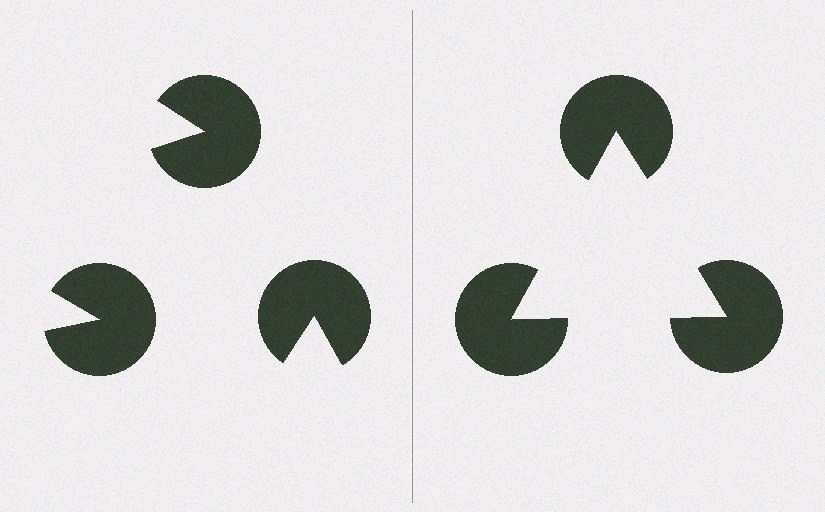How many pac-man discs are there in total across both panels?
6 — 3 on each side.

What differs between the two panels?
The pac-man discs are positioned identically on both sides; only the wedge orientations differ. On the right they align to a triangle; on the left they are misaligned.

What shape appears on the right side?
An illusory triangle.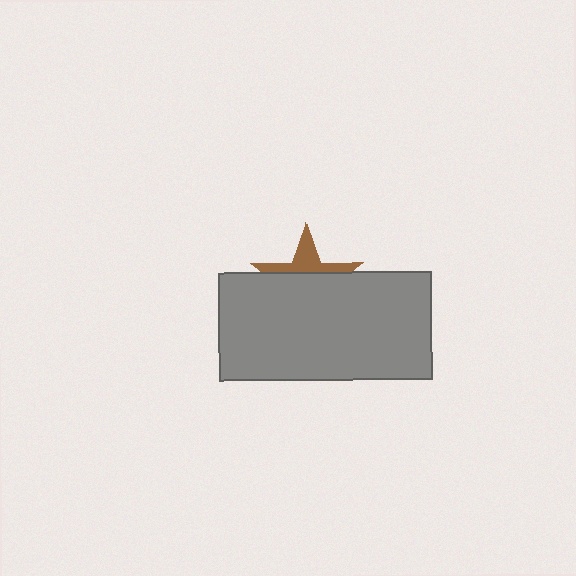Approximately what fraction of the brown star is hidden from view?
Roughly 66% of the brown star is hidden behind the gray rectangle.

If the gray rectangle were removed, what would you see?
You would see the complete brown star.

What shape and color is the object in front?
The object in front is a gray rectangle.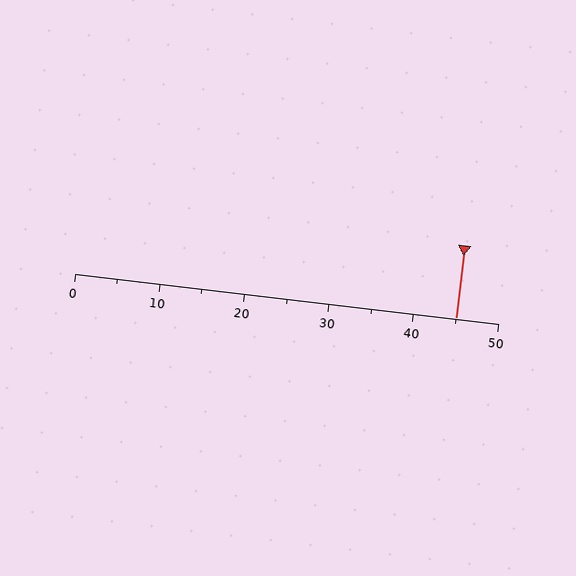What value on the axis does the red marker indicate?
The marker indicates approximately 45.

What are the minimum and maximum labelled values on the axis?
The axis runs from 0 to 50.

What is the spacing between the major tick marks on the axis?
The major ticks are spaced 10 apart.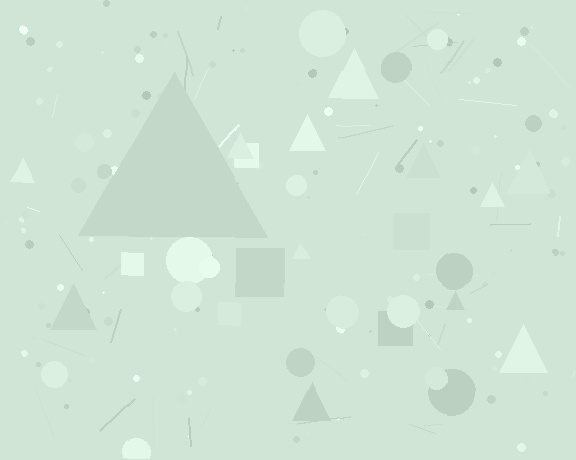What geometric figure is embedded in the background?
A triangle is embedded in the background.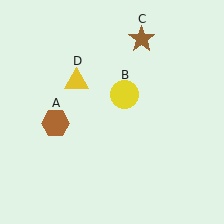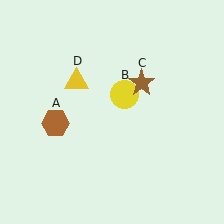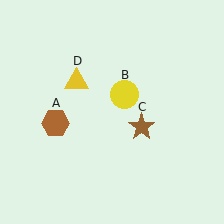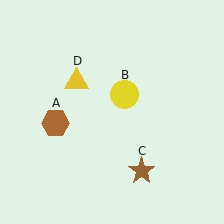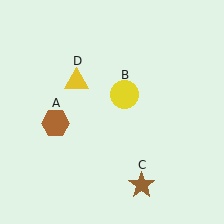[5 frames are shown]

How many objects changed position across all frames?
1 object changed position: brown star (object C).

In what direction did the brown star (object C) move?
The brown star (object C) moved down.